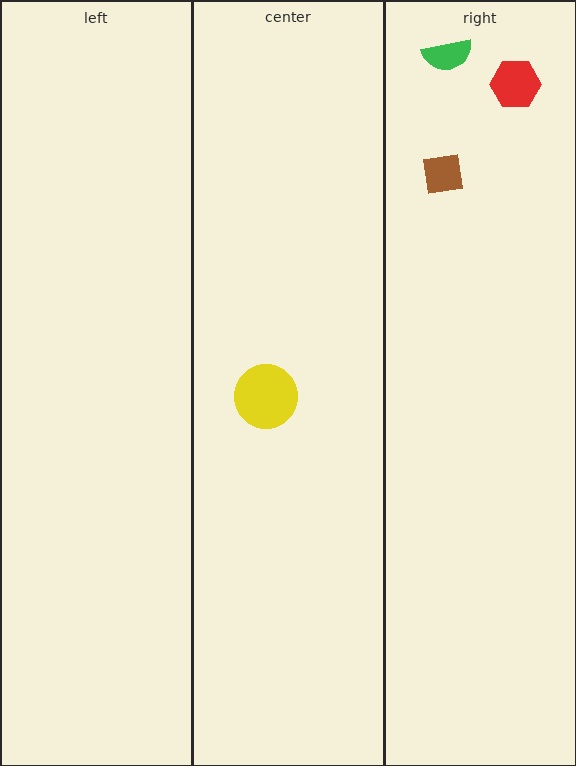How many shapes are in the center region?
1.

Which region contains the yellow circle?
The center region.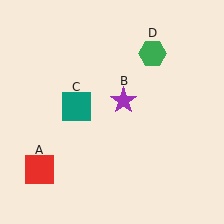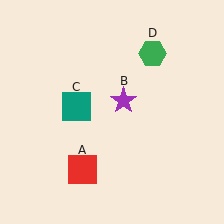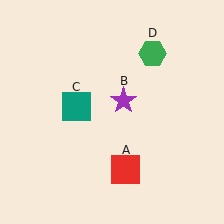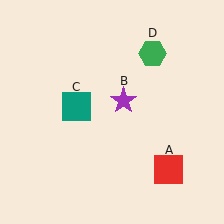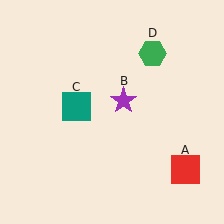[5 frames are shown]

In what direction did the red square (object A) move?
The red square (object A) moved right.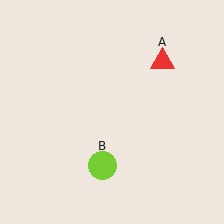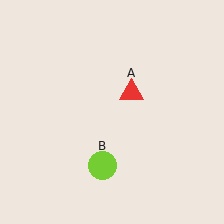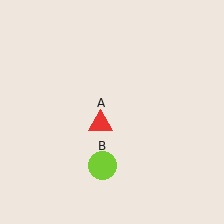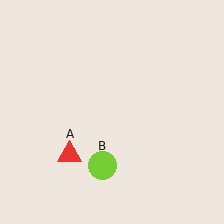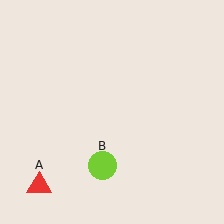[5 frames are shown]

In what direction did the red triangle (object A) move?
The red triangle (object A) moved down and to the left.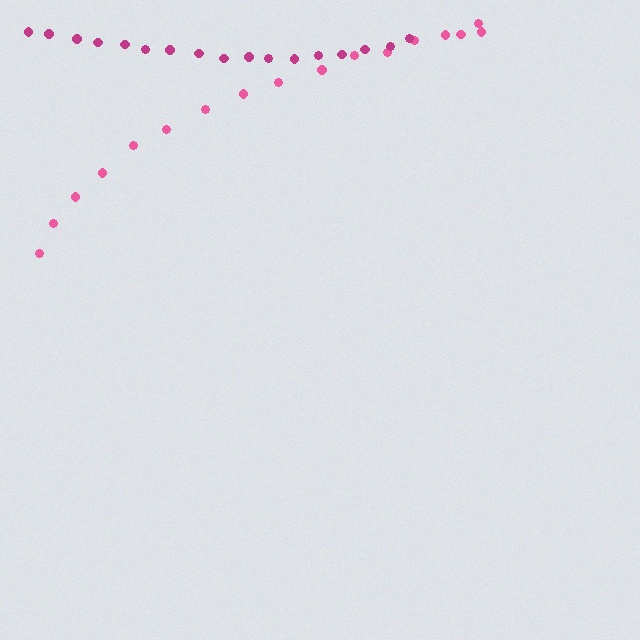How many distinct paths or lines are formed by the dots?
There are 2 distinct paths.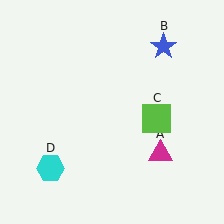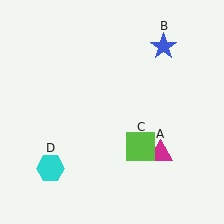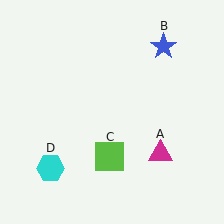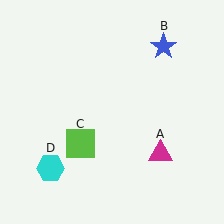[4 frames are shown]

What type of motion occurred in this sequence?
The lime square (object C) rotated clockwise around the center of the scene.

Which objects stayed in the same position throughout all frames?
Magenta triangle (object A) and blue star (object B) and cyan hexagon (object D) remained stationary.